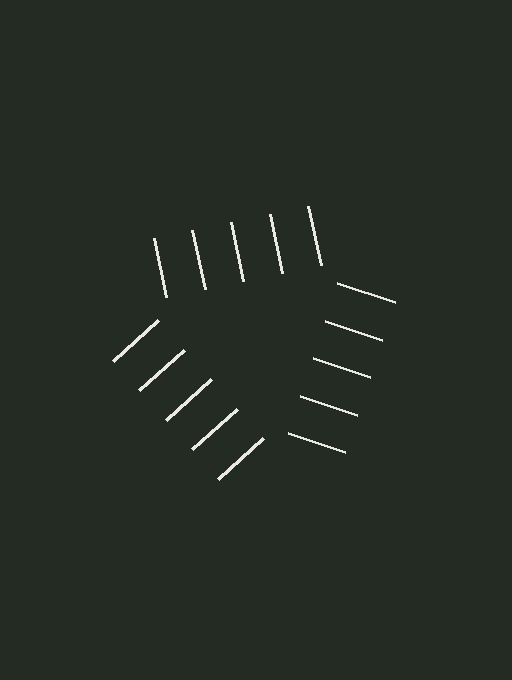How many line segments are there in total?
15 — 5 along each of the 3 edges.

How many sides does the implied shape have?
3 sides — the line-ends trace a triangle.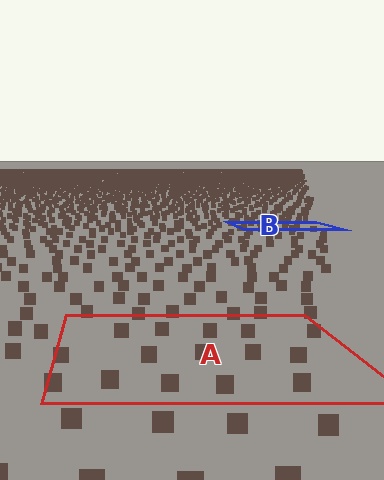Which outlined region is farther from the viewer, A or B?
Region B is farther from the viewer — the texture elements inside it appear smaller and more densely packed.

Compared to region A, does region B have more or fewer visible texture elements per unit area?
Region B has more texture elements per unit area — they are packed more densely because it is farther away.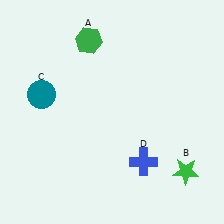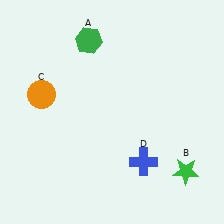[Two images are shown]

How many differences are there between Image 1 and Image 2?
There is 1 difference between the two images.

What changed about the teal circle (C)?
In Image 1, C is teal. In Image 2, it changed to orange.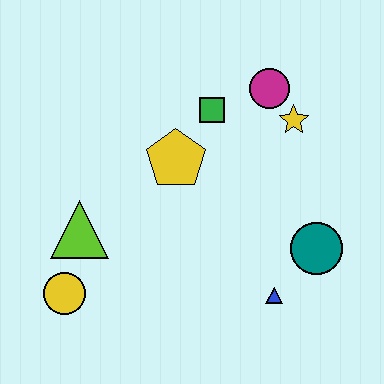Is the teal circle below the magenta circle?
Yes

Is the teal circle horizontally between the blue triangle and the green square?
No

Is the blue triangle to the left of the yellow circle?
No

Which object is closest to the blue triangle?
The teal circle is closest to the blue triangle.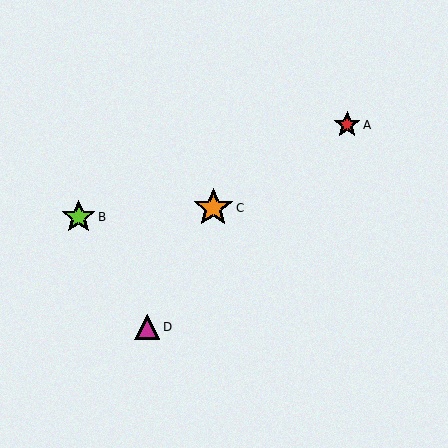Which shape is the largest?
The orange star (labeled C) is the largest.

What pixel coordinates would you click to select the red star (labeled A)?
Click at (347, 124) to select the red star A.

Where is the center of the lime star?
The center of the lime star is at (79, 217).